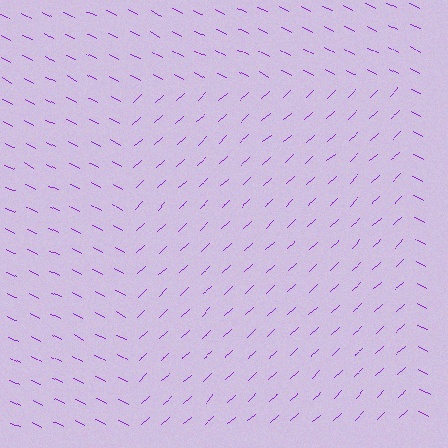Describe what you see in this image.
The image is filled with small purple line segments. A rectangle region in the image has lines oriented differently from the surrounding lines, creating a visible texture boundary.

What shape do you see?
I see a rectangle.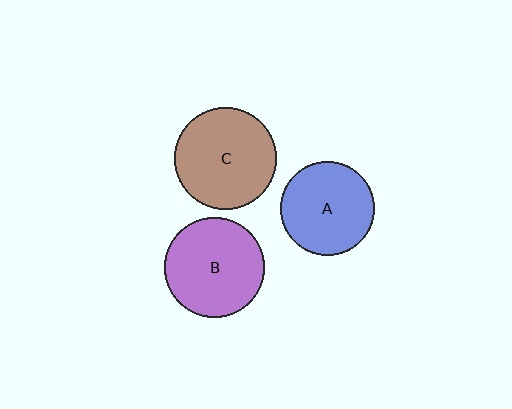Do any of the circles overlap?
No, none of the circles overlap.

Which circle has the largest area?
Circle C (brown).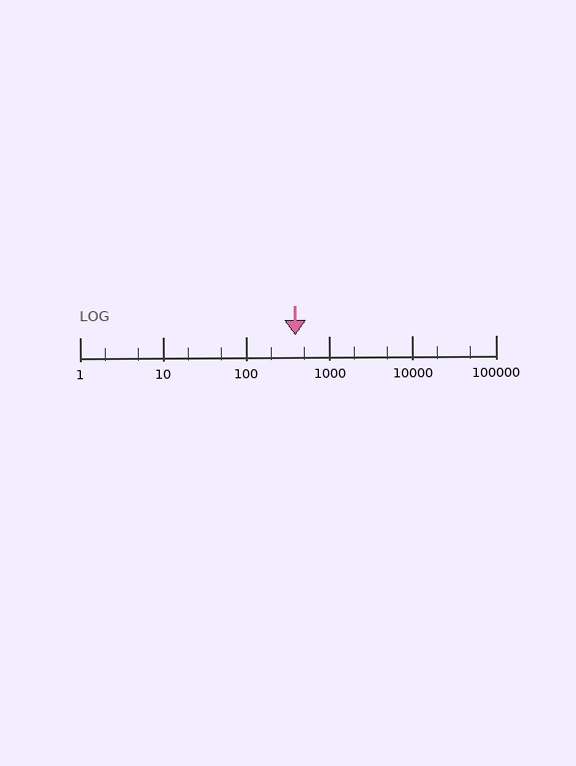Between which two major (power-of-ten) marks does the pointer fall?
The pointer is between 100 and 1000.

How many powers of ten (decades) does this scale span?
The scale spans 5 decades, from 1 to 100000.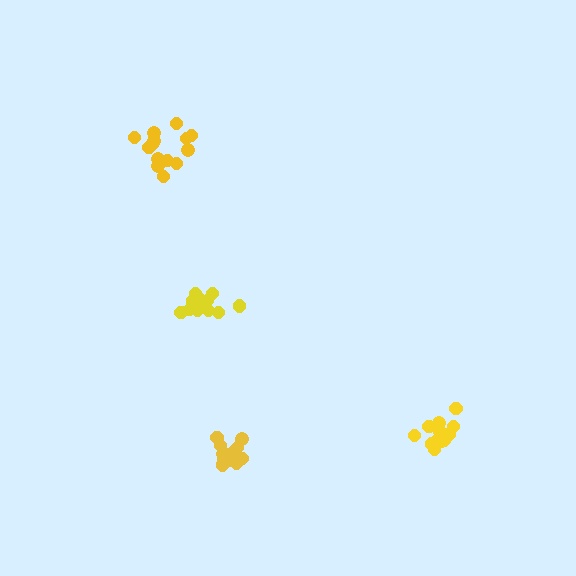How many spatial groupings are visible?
There are 4 spatial groupings.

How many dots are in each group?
Group 1: 13 dots, Group 2: 15 dots, Group 3: 14 dots, Group 4: 14 dots (56 total).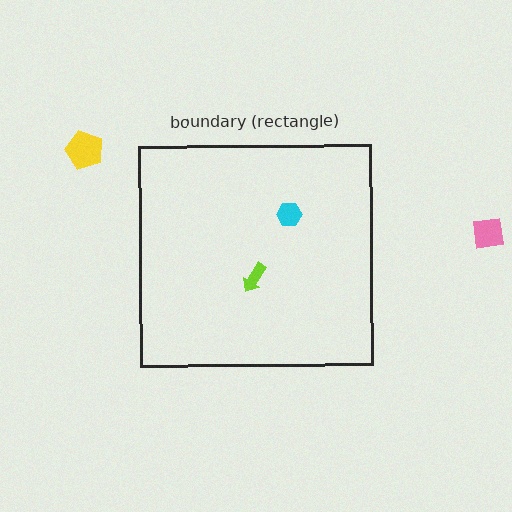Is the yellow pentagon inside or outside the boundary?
Outside.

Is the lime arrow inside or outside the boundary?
Inside.